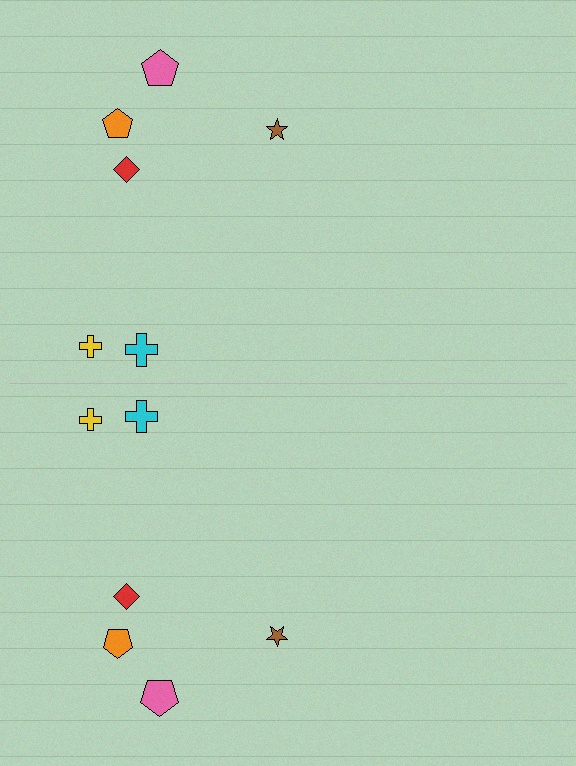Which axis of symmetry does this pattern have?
The pattern has a horizontal axis of symmetry running through the center of the image.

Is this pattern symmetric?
Yes, this pattern has bilateral (reflection) symmetry.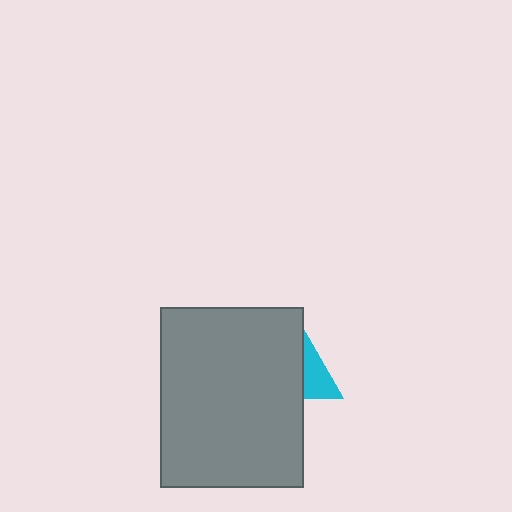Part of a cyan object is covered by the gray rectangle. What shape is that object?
It is a triangle.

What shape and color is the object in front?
The object in front is a gray rectangle.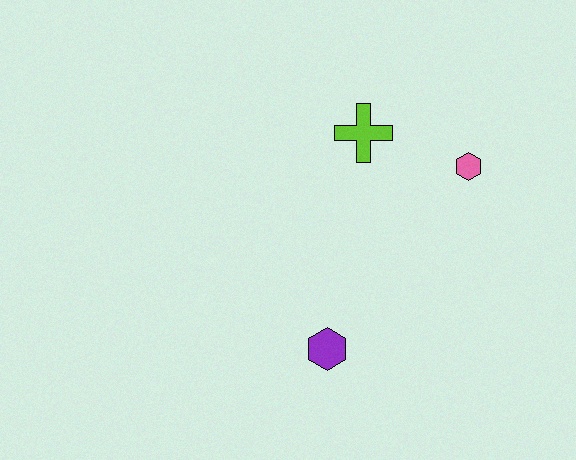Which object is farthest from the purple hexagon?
The pink hexagon is farthest from the purple hexagon.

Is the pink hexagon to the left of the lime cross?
No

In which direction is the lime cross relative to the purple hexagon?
The lime cross is above the purple hexagon.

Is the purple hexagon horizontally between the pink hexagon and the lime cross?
No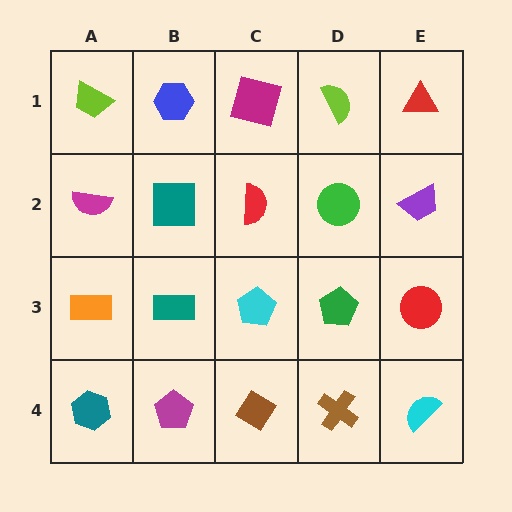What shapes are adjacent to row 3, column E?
A purple trapezoid (row 2, column E), a cyan semicircle (row 4, column E), a green pentagon (row 3, column D).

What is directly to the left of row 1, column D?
A magenta square.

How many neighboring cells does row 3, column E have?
3.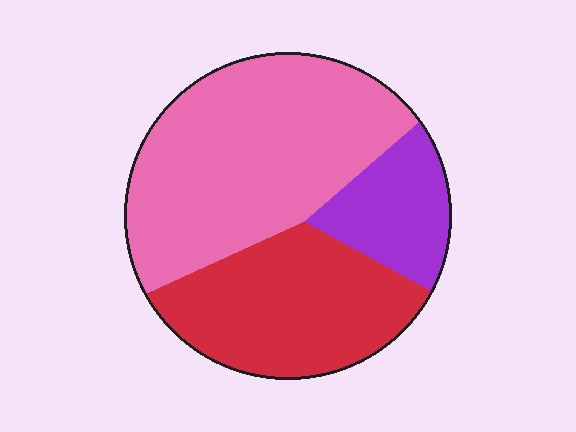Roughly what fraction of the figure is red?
Red takes up about one third (1/3) of the figure.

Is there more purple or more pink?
Pink.